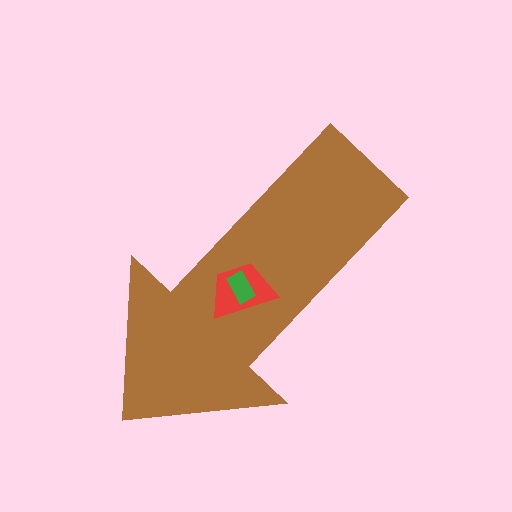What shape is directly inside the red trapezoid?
The green rectangle.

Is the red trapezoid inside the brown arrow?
Yes.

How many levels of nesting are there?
3.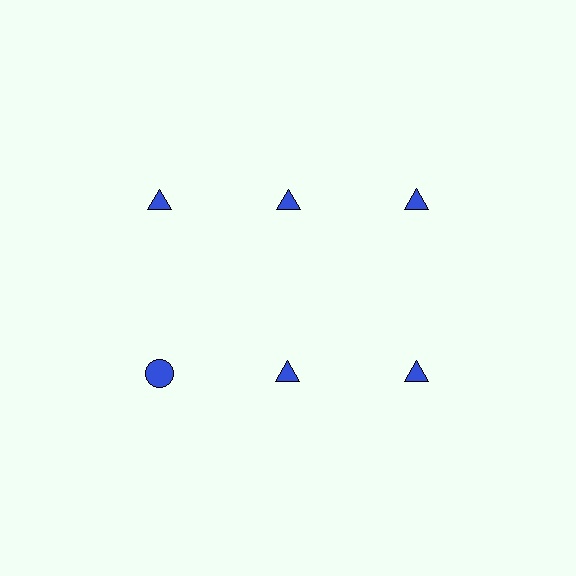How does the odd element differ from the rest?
It has a different shape: circle instead of triangle.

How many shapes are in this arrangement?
There are 6 shapes arranged in a grid pattern.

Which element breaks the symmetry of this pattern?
The blue circle in the second row, leftmost column breaks the symmetry. All other shapes are blue triangles.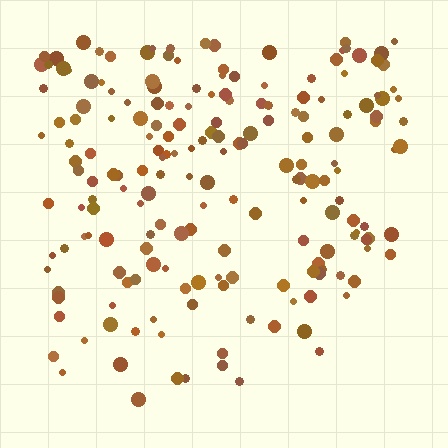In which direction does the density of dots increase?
From bottom to top, with the top side densest.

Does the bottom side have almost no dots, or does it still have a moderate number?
Still a moderate number, just noticeably fewer than the top.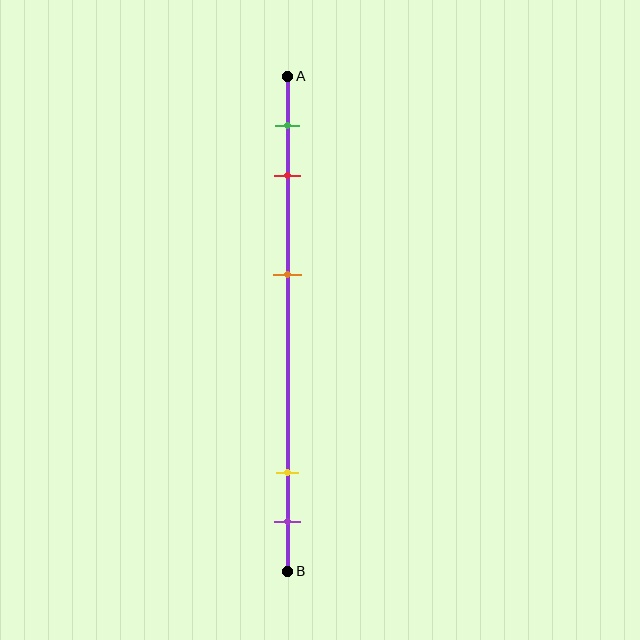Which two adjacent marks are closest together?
The yellow and purple marks are the closest adjacent pair.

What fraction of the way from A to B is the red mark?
The red mark is approximately 20% (0.2) of the way from A to B.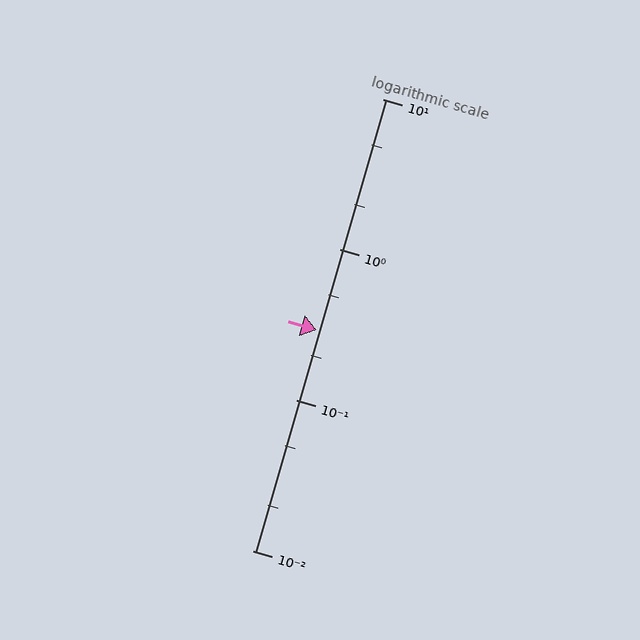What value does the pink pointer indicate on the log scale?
The pointer indicates approximately 0.29.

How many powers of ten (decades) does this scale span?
The scale spans 3 decades, from 0.01 to 10.